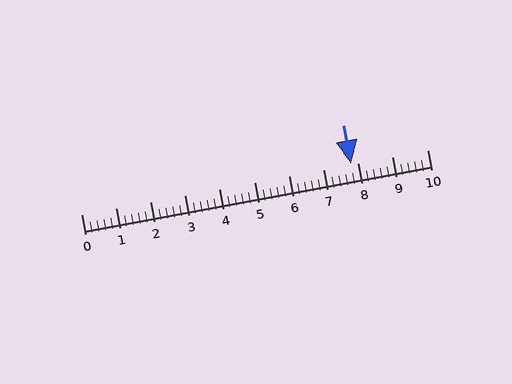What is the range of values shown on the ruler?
The ruler shows values from 0 to 10.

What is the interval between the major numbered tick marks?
The major tick marks are spaced 1 units apart.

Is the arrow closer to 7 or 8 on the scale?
The arrow is closer to 8.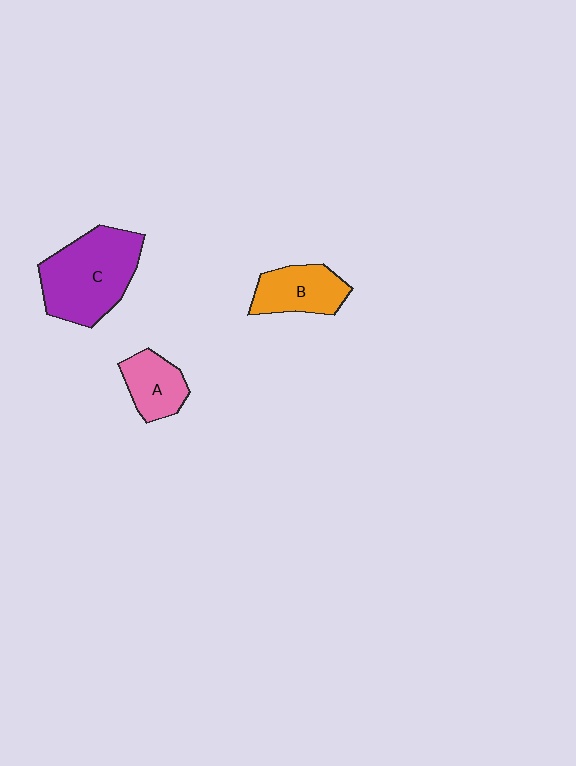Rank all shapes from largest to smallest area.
From largest to smallest: C (purple), B (orange), A (pink).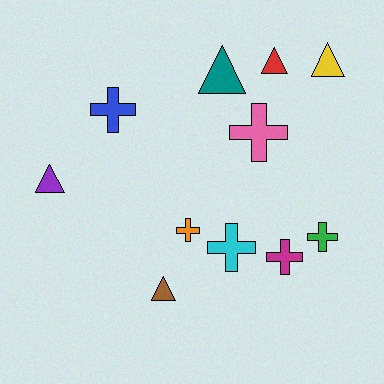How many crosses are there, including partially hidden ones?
There are 6 crosses.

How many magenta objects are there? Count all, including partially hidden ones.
There is 1 magenta object.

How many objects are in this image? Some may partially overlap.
There are 11 objects.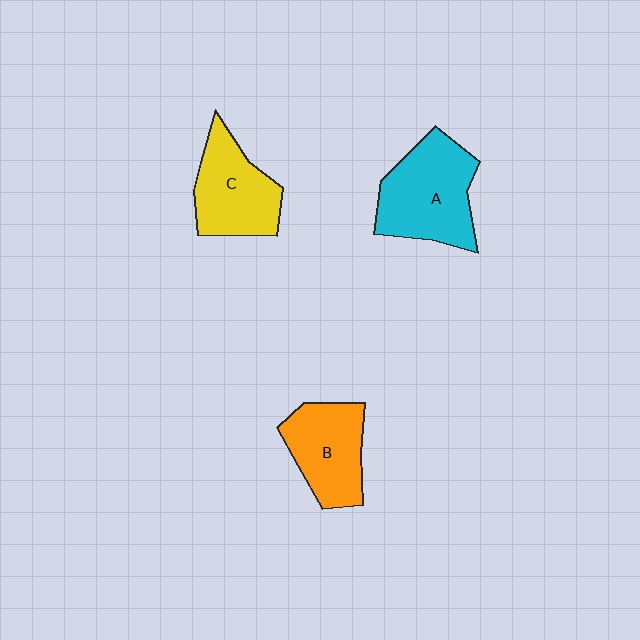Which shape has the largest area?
Shape A (cyan).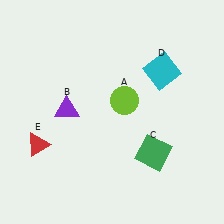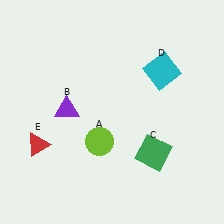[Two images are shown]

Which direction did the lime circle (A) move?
The lime circle (A) moved down.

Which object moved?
The lime circle (A) moved down.